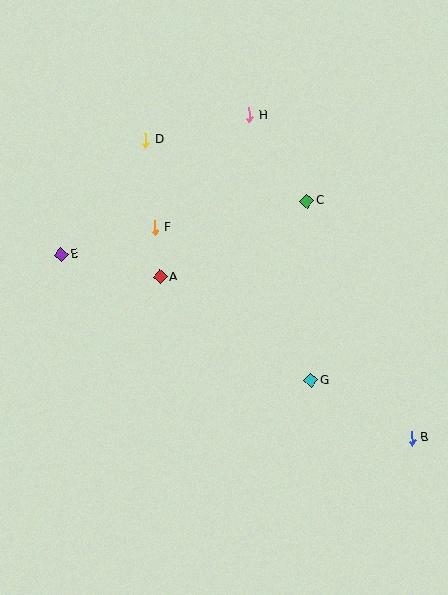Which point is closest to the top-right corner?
Point H is closest to the top-right corner.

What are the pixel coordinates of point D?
Point D is at (146, 140).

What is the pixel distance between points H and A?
The distance between H and A is 185 pixels.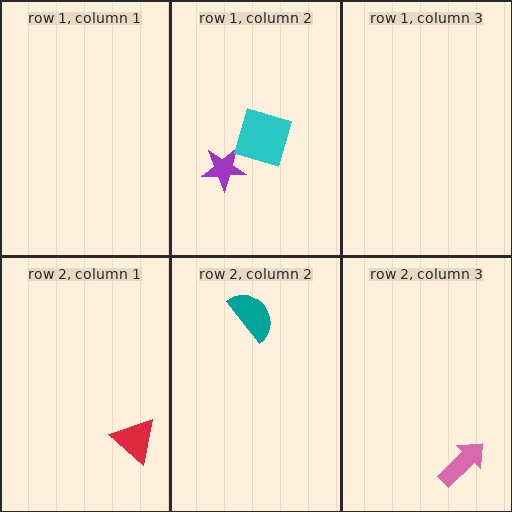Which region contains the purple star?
The row 1, column 2 region.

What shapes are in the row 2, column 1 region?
The red triangle.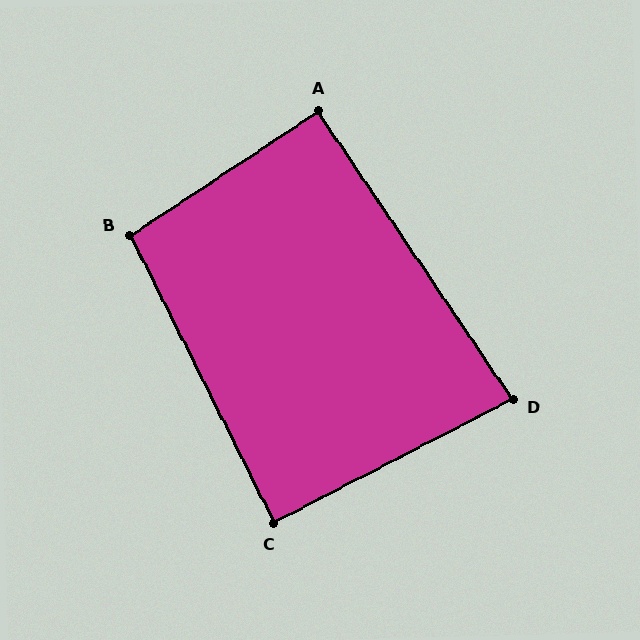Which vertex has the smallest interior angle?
D, at approximately 83 degrees.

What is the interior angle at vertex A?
Approximately 91 degrees (approximately right).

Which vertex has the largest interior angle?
B, at approximately 97 degrees.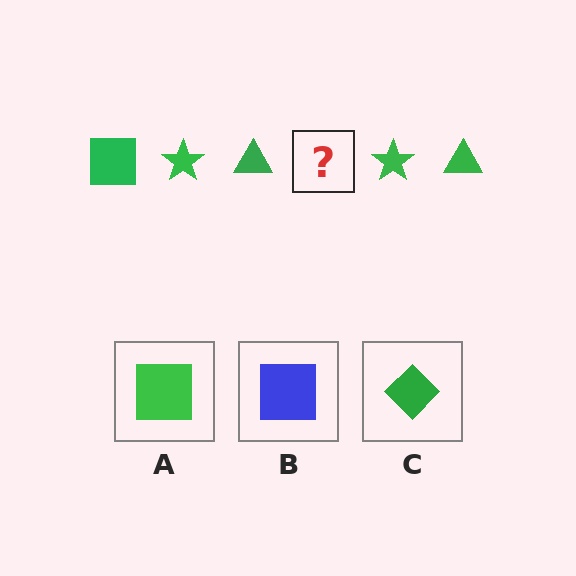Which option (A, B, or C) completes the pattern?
A.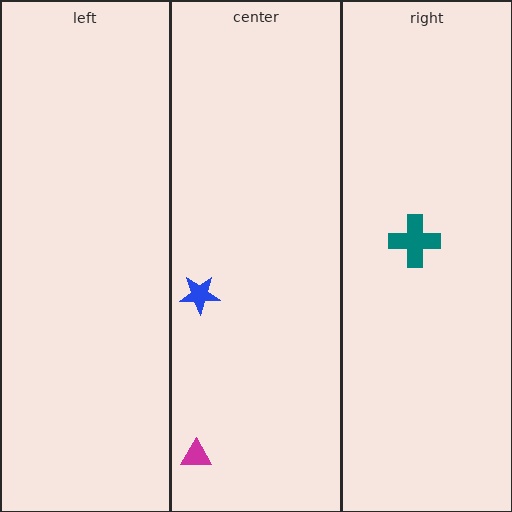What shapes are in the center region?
The blue star, the magenta triangle.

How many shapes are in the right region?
1.